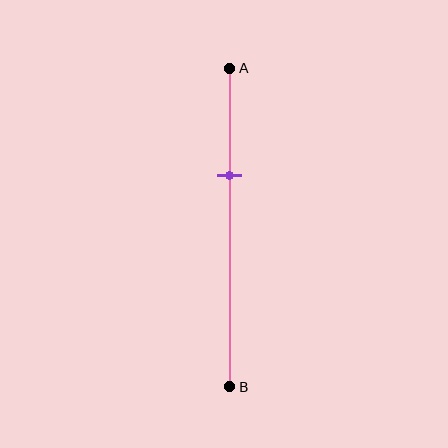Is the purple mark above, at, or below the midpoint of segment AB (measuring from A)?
The purple mark is above the midpoint of segment AB.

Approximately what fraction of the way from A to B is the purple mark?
The purple mark is approximately 35% of the way from A to B.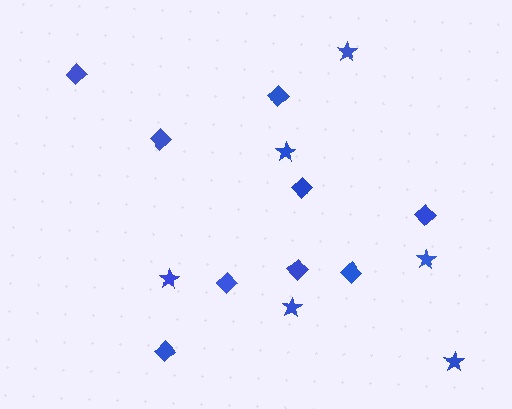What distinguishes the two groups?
There are 2 groups: one group of diamonds (9) and one group of stars (6).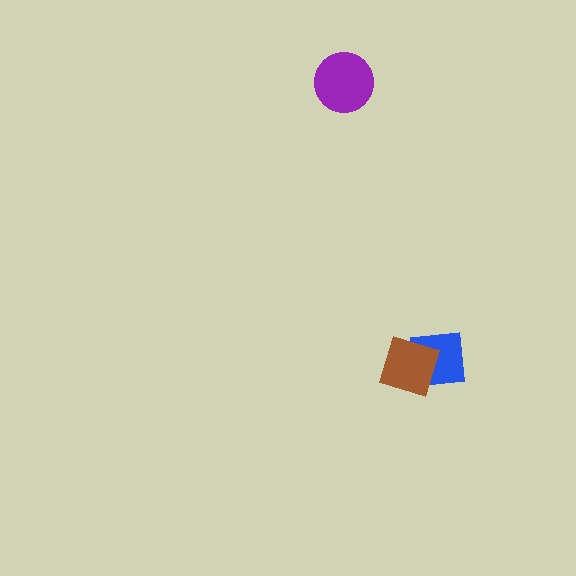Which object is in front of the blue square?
The brown diamond is in front of the blue square.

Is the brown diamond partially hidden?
No, no other shape covers it.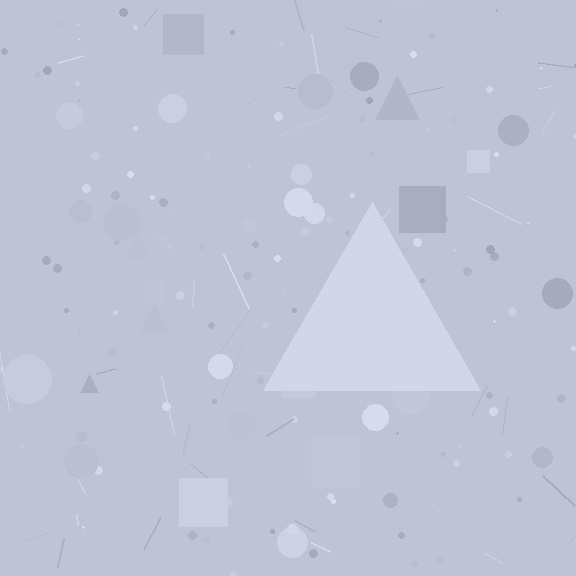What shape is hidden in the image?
A triangle is hidden in the image.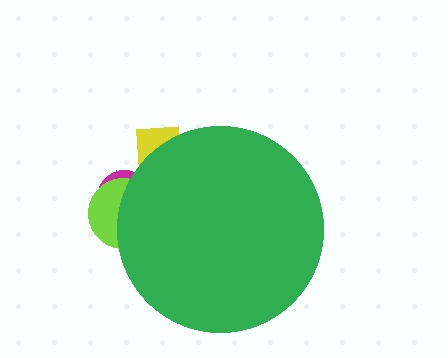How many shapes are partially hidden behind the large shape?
4 shapes are partially hidden.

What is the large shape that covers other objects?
A green circle.